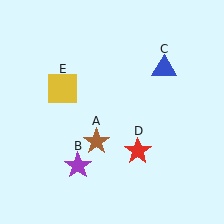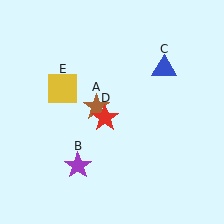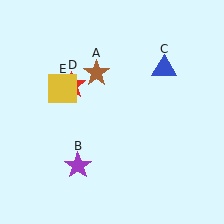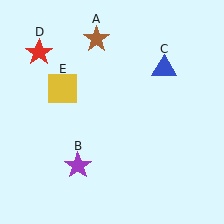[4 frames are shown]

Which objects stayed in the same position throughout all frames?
Purple star (object B) and blue triangle (object C) and yellow square (object E) remained stationary.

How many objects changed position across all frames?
2 objects changed position: brown star (object A), red star (object D).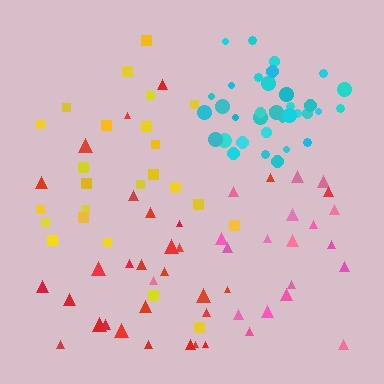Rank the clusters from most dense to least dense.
cyan, pink, red, yellow.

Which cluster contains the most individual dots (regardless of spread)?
Cyan (35).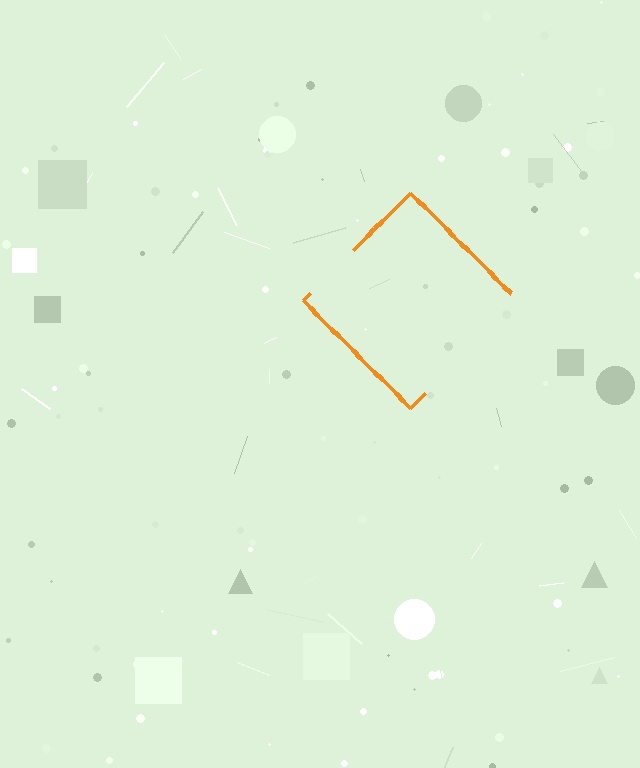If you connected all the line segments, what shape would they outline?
They would outline a diamond.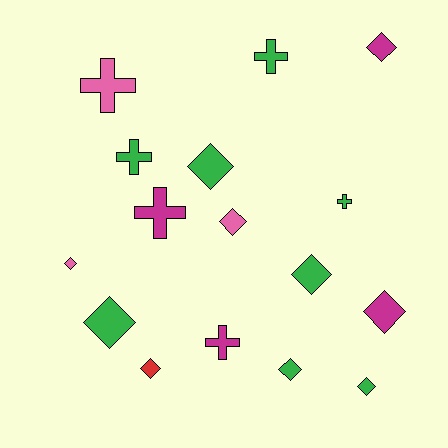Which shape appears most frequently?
Diamond, with 10 objects.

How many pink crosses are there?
There is 1 pink cross.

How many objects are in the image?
There are 16 objects.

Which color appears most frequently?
Green, with 8 objects.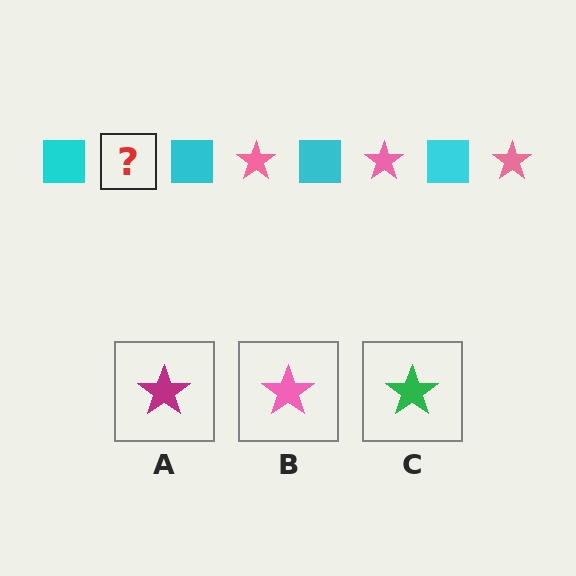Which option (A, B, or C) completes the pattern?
B.